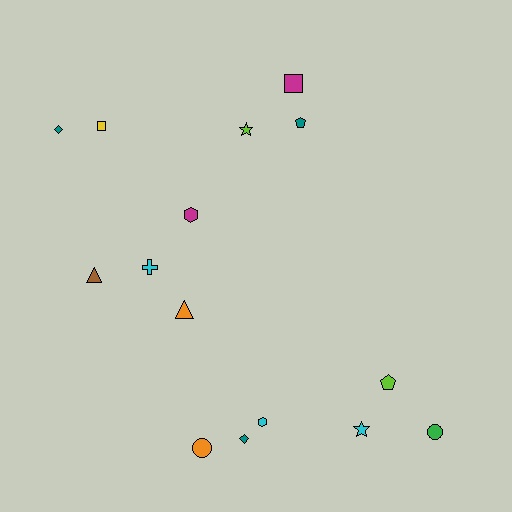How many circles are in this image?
There are 2 circles.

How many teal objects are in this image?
There are 3 teal objects.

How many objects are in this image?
There are 15 objects.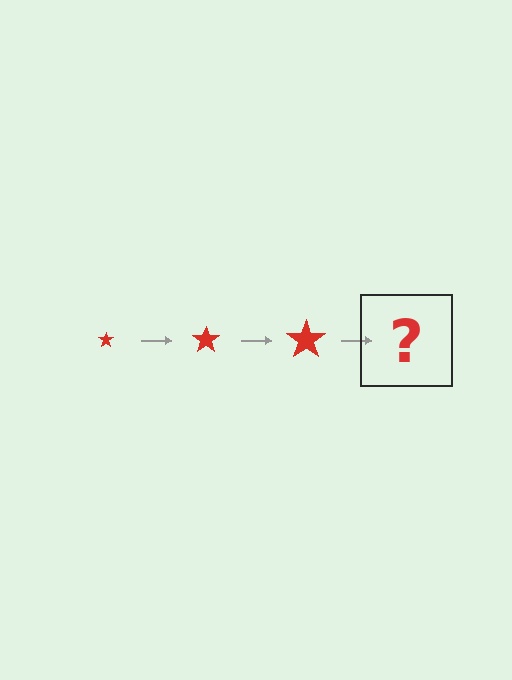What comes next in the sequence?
The next element should be a red star, larger than the previous one.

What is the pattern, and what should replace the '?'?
The pattern is that the star gets progressively larger each step. The '?' should be a red star, larger than the previous one.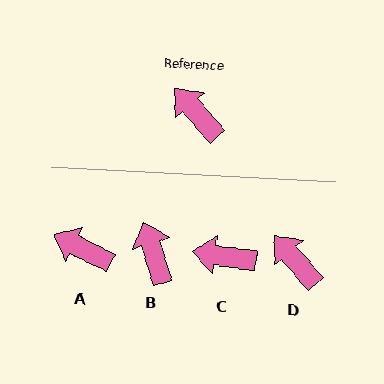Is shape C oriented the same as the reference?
No, it is off by about 40 degrees.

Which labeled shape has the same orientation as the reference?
D.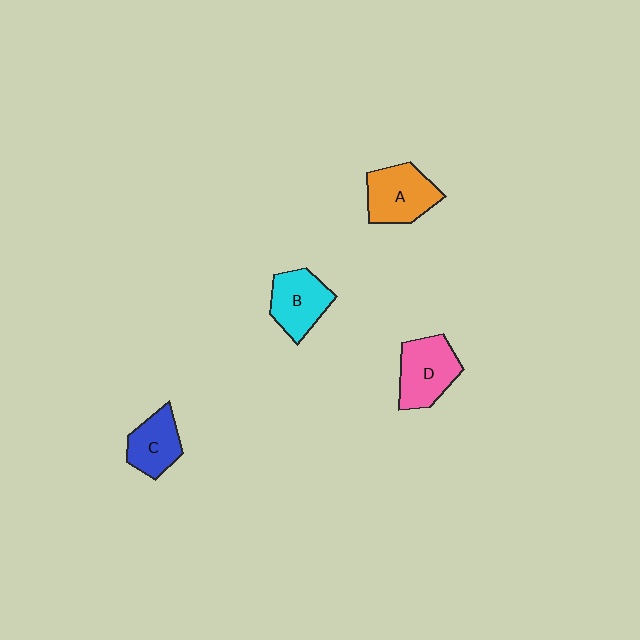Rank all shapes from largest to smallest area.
From largest to smallest: D (pink), A (orange), B (cyan), C (blue).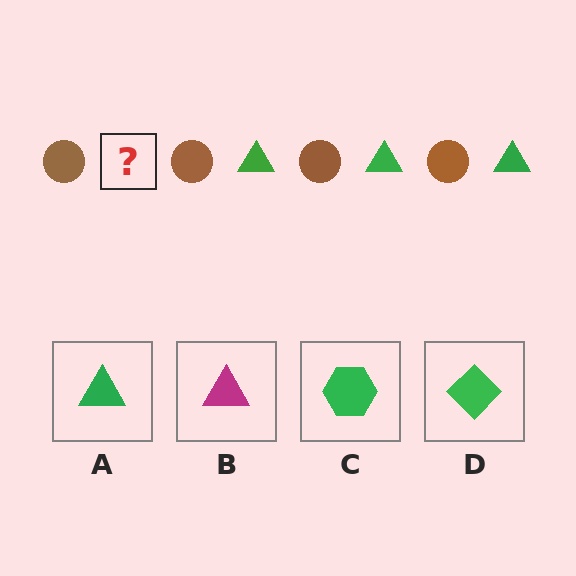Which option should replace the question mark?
Option A.